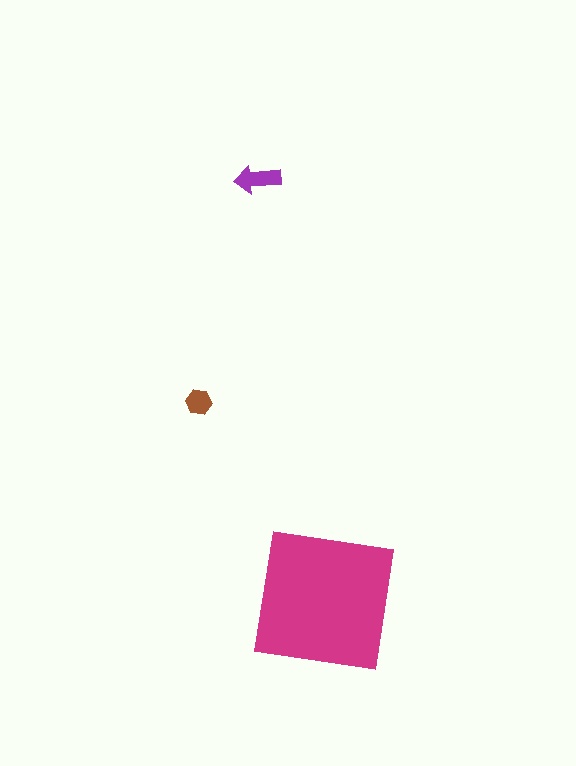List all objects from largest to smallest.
The magenta square, the purple arrow, the brown hexagon.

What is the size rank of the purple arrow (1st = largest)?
2nd.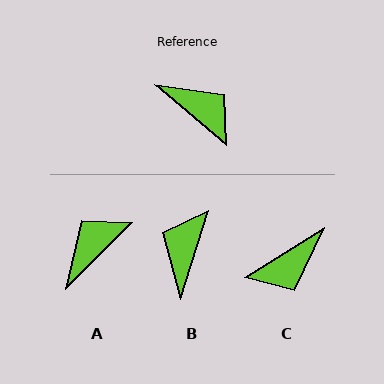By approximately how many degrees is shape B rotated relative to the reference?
Approximately 113 degrees counter-clockwise.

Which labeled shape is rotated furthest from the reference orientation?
B, about 113 degrees away.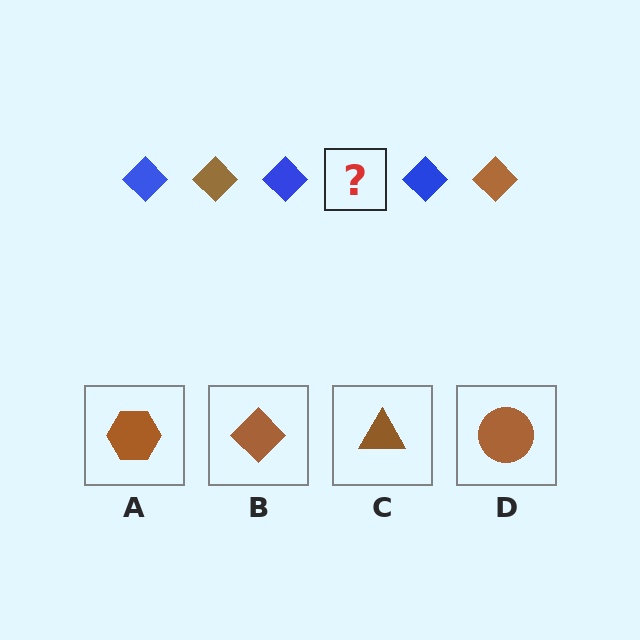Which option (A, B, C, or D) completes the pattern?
B.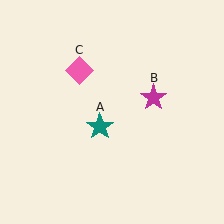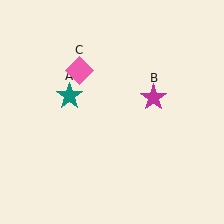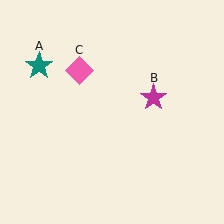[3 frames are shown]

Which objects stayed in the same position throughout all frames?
Magenta star (object B) and pink diamond (object C) remained stationary.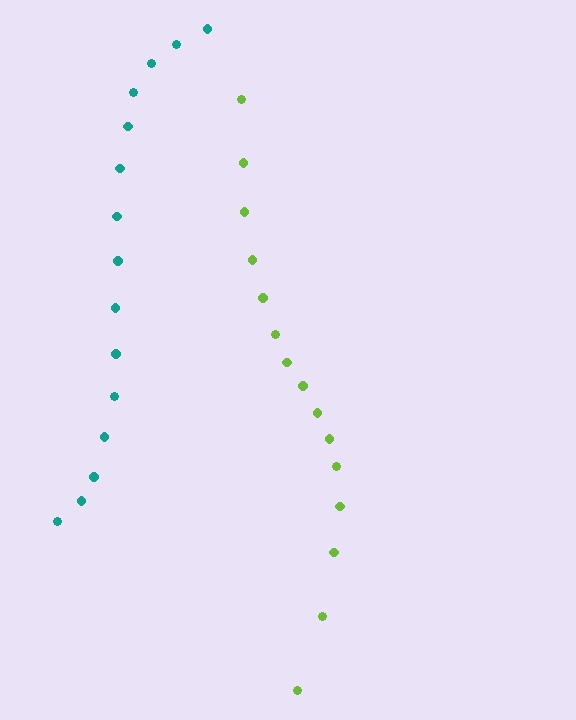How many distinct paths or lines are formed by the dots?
There are 2 distinct paths.